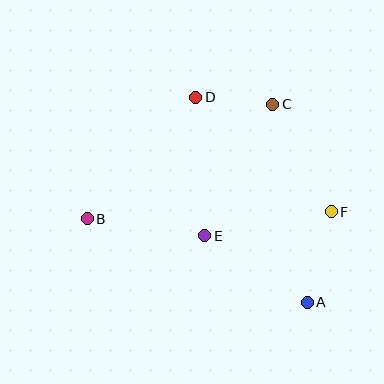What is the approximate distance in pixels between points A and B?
The distance between A and B is approximately 235 pixels.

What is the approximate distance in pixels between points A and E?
The distance between A and E is approximately 122 pixels.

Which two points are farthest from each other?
Points B and F are farthest from each other.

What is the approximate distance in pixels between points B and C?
The distance between B and C is approximately 218 pixels.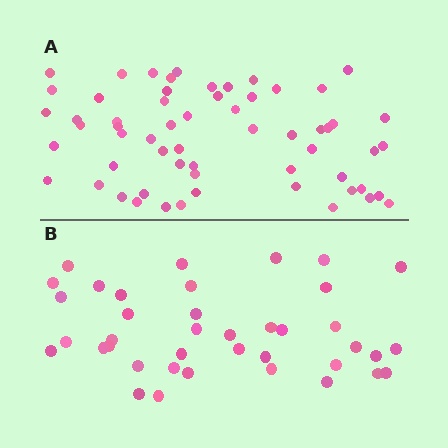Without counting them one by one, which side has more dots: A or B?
Region A (the top region) has more dots.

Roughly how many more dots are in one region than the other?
Region A has approximately 20 more dots than region B.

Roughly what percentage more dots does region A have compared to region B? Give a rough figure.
About 55% more.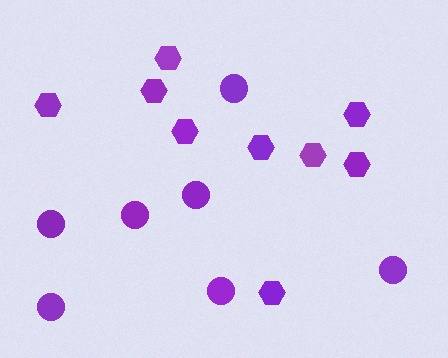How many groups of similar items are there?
There are 2 groups: one group of hexagons (9) and one group of circles (7).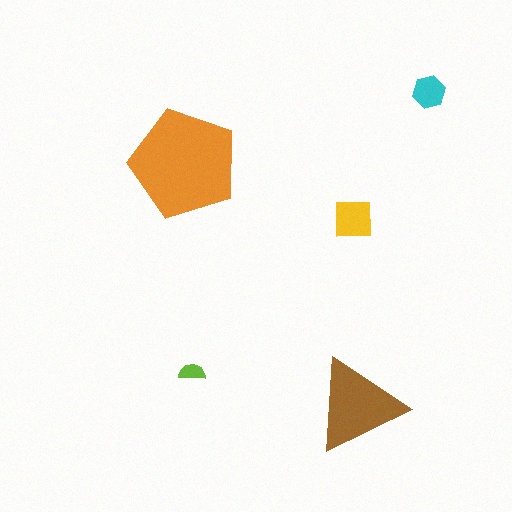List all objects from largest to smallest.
The orange pentagon, the brown triangle, the yellow square, the cyan hexagon, the lime semicircle.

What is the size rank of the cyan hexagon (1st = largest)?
4th.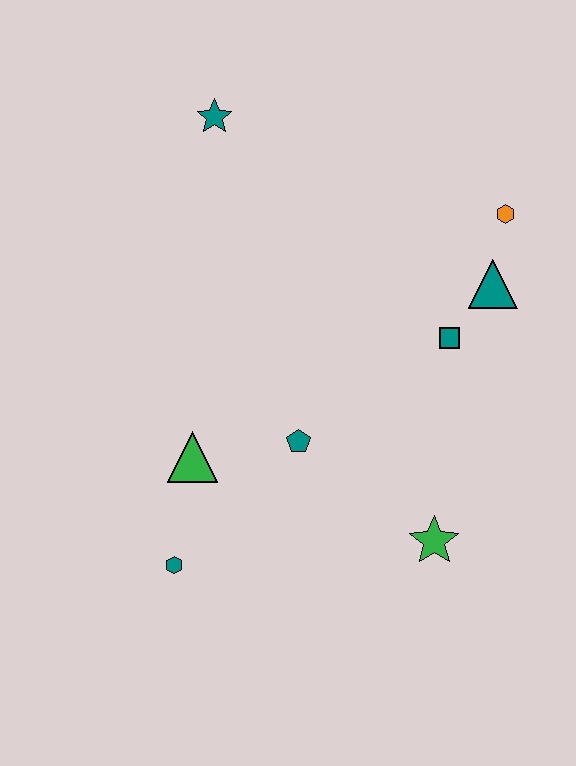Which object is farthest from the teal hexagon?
The orange hexagon is farthest from the teal hexagon.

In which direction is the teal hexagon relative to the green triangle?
The teal hexagon is below the green triangle.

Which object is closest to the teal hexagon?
The green triangle is closest to the teal hexagon.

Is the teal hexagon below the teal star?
Yes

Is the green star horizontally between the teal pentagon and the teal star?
No